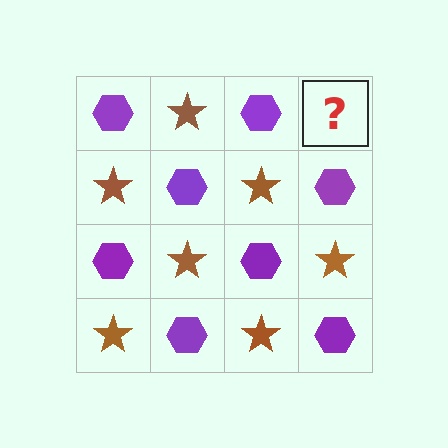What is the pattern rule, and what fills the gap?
The rule is that it alternates purple hexagon and brown star in a checkerboard pattern. The gap should be filled with a brown star.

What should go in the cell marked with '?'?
The missing cell should contain a brown star.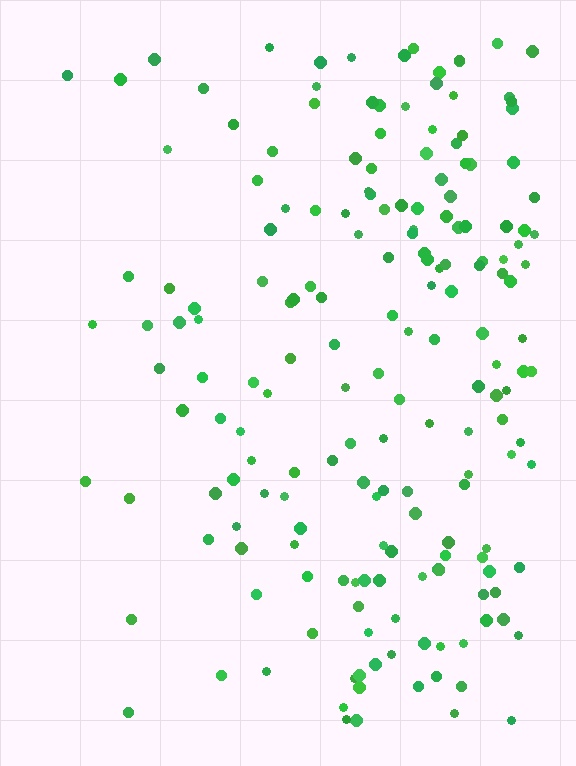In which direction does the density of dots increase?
From left to right, with the right side densest.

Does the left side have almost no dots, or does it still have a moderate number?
Still a moderate number, just noticeably fewer than the right.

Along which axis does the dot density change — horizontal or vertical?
Horizontal.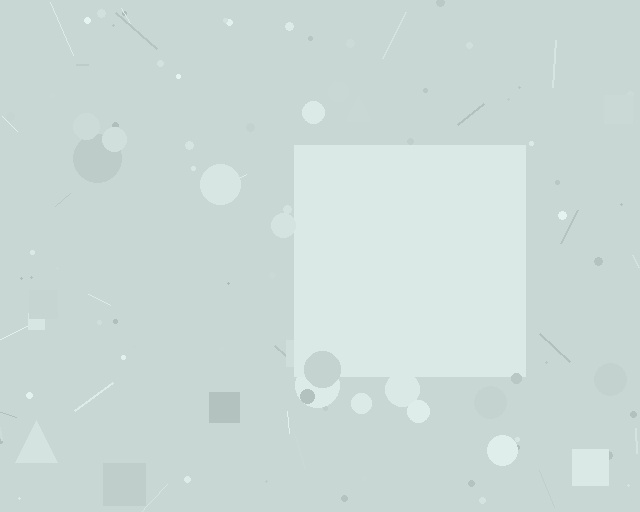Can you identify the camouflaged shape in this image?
The camouflaged shape is a square.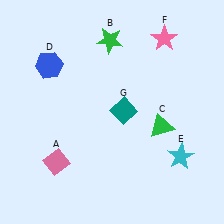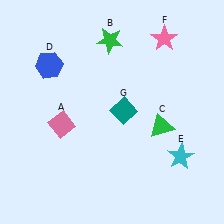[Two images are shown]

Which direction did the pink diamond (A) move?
The pink diamond (A) moved up.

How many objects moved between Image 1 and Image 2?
1 object moved between the two images.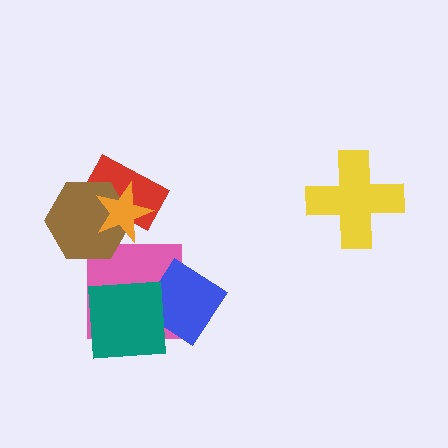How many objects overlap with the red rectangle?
2 objects overlap with the red rectangle.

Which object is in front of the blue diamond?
The teal square is in front of the blue diamond.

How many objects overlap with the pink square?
2 objects overlap with the pink square.